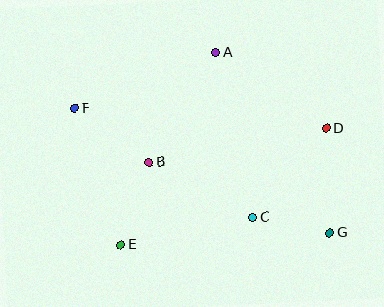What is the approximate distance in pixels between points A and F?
The distance between A and F is approximately 152 pixels.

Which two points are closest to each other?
Points C and G are closest to each other.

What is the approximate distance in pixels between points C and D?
The distance between C and D is approximately 116 pixels.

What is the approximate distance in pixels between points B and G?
The distance between B and G is approximately 193 pixels.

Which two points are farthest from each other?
Points F and G are farthest from each other.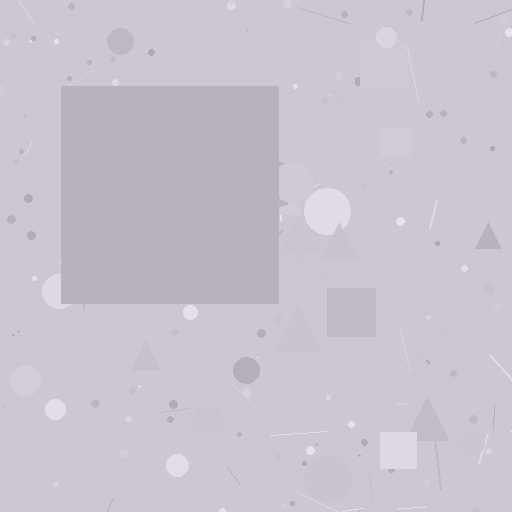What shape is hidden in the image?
A square is hidden in the image.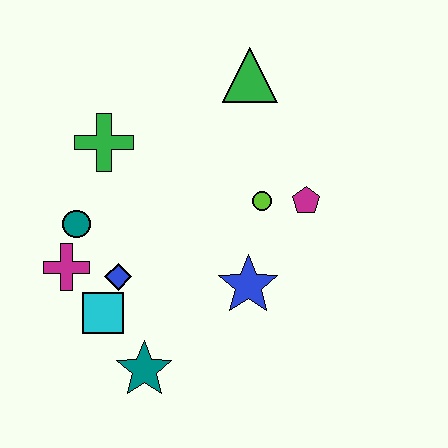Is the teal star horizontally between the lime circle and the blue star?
No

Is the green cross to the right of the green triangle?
No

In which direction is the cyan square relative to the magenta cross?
The cyan square is below the magenta cross.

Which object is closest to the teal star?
The cyan square is closest to the teal star.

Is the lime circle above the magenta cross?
Yes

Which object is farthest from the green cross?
The teal star is farthest from the green cross.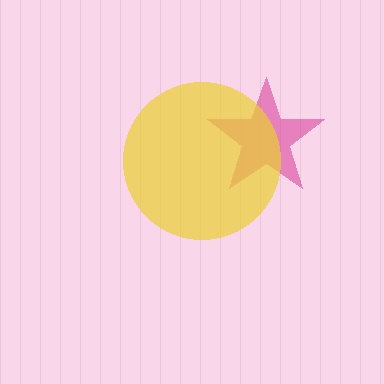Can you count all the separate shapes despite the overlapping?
Yes, there are 2 separate shapes.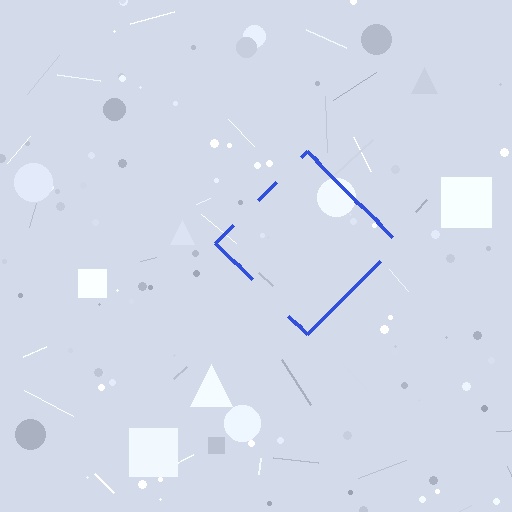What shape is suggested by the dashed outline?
The dashed outline suggests a diamond.